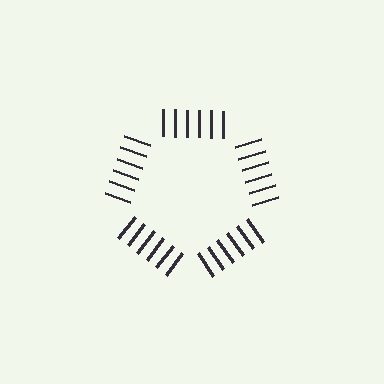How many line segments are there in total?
30 — 6 along each of the 5 edges.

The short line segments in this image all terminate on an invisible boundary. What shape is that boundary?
An illusory pentagon — the line segments terminate on its edges but no continuous stroke is drawn.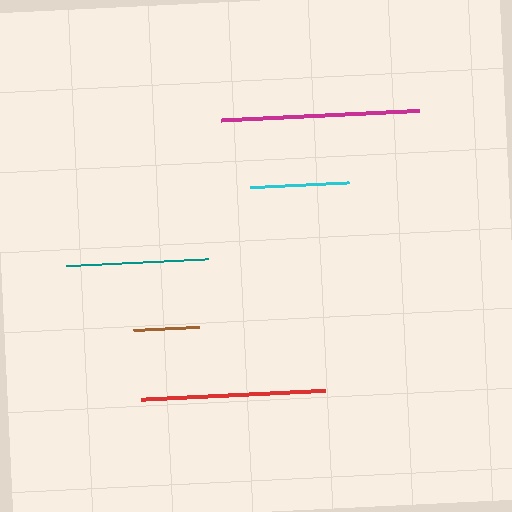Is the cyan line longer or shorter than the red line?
The red line is longer than the cyan line.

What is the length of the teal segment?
The teal segment is approximately 142 pixels long.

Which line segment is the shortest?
The brown line is the shortest at approximately 66 pixels.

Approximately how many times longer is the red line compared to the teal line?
The red line is approximately 1.3 times the length of the teal line.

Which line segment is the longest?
The magenta line is the longest at approximately 198 pixels.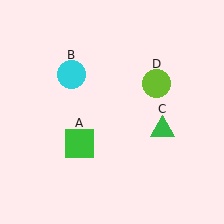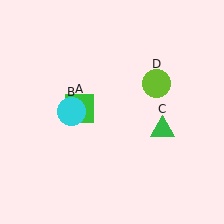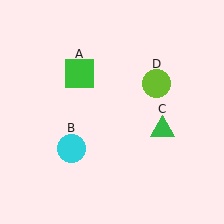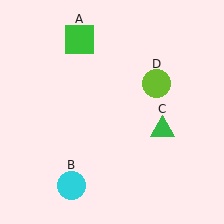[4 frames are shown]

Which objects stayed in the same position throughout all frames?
Green triangle (object C) and lime circle (object D) remained stationary.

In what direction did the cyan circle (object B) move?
The cyan circle (object B) moved down.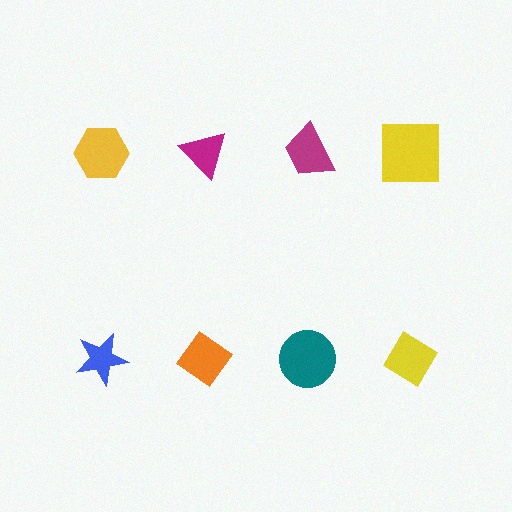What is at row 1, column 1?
A yellow hexagon.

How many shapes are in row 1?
4 shapes.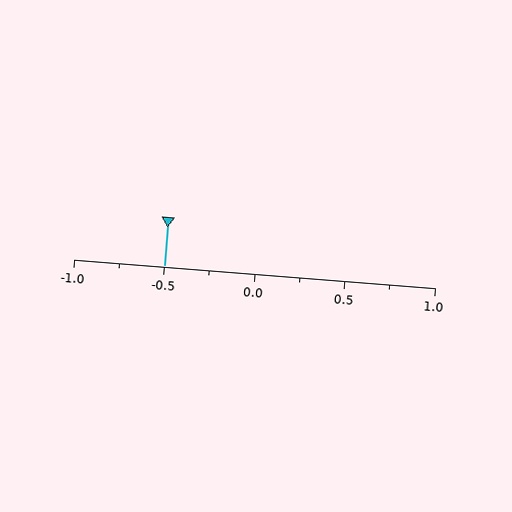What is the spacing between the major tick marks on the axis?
The major ticks are spaced 0.5 apart.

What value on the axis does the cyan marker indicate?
The marker indicates approximately -0.5.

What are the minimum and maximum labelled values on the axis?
The axis runs from -1.0 to 1.0.